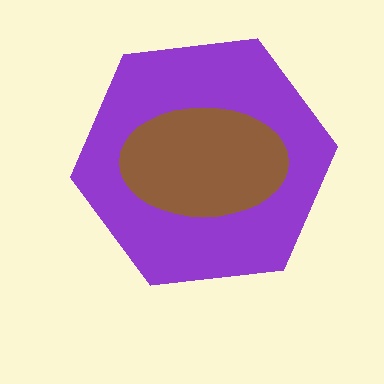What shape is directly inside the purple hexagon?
The brown ellipse.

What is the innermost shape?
The brown ellipse.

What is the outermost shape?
The purple hexagon.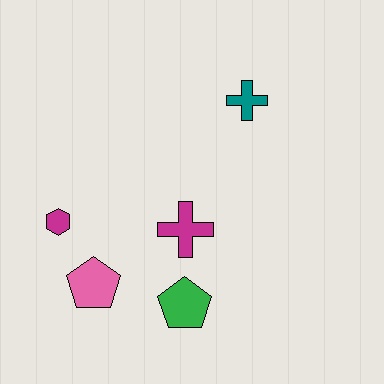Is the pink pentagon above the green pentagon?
Yes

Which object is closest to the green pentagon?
The magenta cross is closest to the green pentagon.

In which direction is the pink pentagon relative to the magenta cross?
The pink pentagon is to the left of the magenta cross.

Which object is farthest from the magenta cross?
The teal cross is farthest from the magenta cross.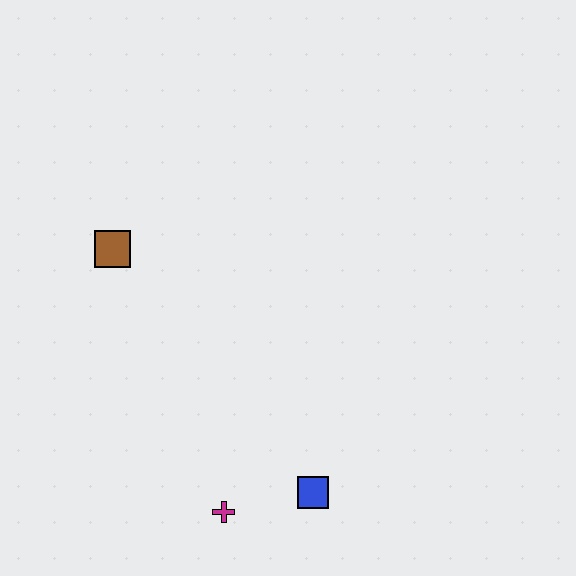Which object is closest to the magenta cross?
The blue square is closest to the magenta cross.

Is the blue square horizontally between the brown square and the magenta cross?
No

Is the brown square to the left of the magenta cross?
Yes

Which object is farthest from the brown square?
The blue square is farthest from the brown square.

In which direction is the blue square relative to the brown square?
The blue square is below the brown square.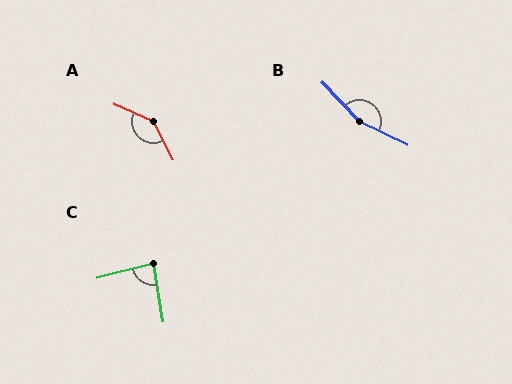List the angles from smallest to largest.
C (85°), A (140°), B (159°).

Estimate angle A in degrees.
Approximately 140 degrees.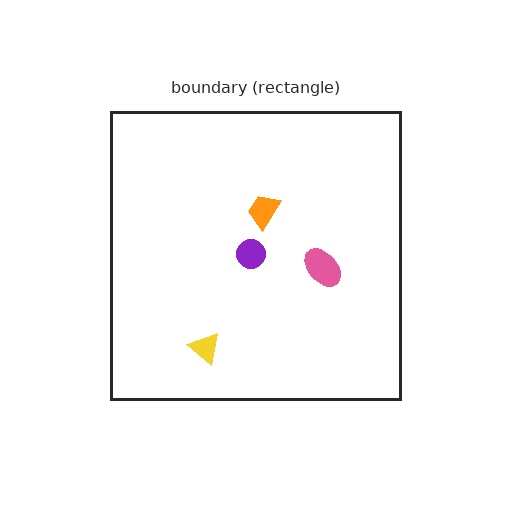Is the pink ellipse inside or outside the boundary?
Inside.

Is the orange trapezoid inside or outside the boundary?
Inside.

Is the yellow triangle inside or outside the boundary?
Inside.